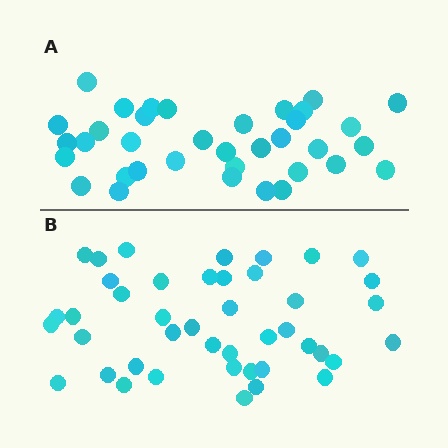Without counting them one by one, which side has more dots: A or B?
Region B (the bottom region) has more dots.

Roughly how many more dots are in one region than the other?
Region B has roughly 8 or so more dots than region A.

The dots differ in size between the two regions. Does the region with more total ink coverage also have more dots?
No. Region A has more total ink coverage because its dots are larger, but region B actually contains more individual dots. Total area can be misleading — the number of items is what matters here.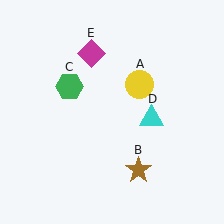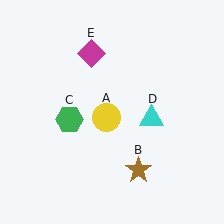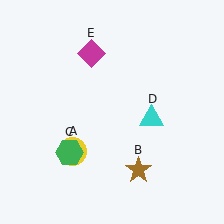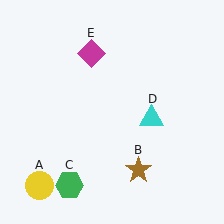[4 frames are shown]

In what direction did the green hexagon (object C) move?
The green hexagon (object C) moved down.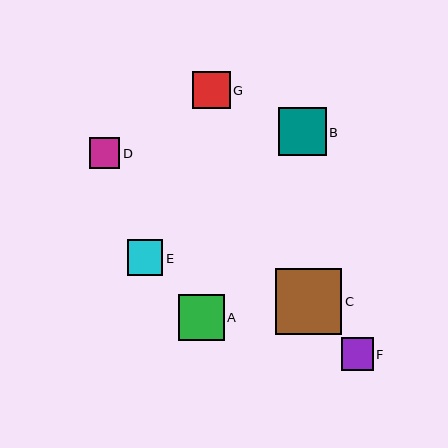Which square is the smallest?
Square D is the smallest with a size of approximately 30 pixels.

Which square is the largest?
Square C is the largest with a size of approximately 66 pixels.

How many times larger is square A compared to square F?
Square A is approximately 1.4 times the size of square F.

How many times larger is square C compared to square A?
Square C is approximately 1.4 times the size of square A.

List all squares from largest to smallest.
From largest to smallest: C, B, A, G, E, F, D.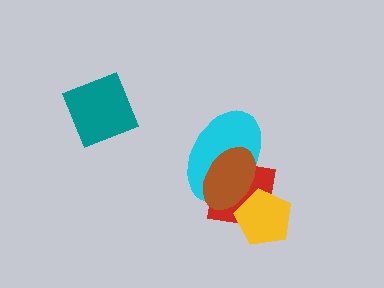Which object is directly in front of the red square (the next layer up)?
The brown ellipse is directly in front of the red square.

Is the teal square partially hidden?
No, no other shape covers it.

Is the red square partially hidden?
Yes, it is partially covered by another shape.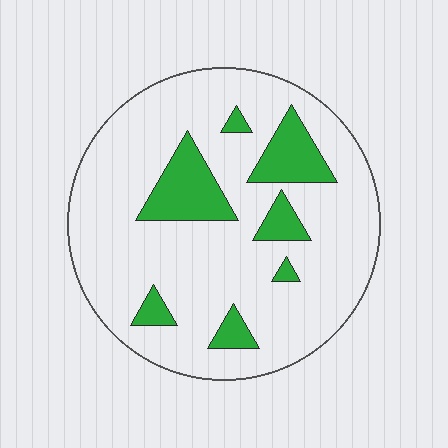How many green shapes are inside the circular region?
7.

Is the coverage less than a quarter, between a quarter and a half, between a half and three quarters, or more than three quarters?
Less than a quarter.